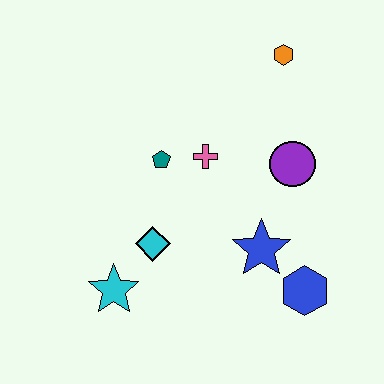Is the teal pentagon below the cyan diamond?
No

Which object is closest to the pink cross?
The teal pentagon is closest to the pink cross.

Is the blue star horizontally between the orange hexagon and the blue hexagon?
No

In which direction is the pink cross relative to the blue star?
The pink cross is above the blue star.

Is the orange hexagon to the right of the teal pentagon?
Yes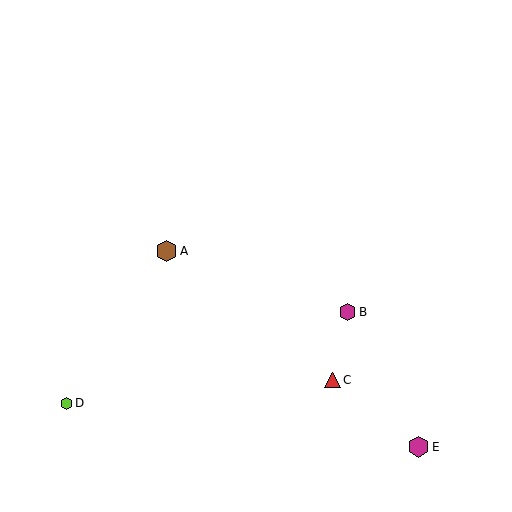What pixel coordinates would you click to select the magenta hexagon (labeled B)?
Click at (347, 312) to select the magenta hexagon B.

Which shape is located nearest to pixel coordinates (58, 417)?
The lime hexagon (labeled D) at (66, 403) is nearest to that location.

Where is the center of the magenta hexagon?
The center of the magenta hexagon is at (347, 312).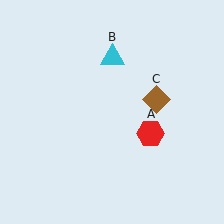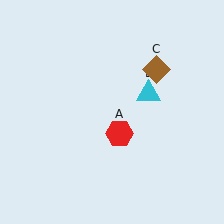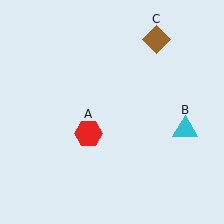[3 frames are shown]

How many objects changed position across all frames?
3 objects changed position: red hexagon (object A), cyan triangle (object B), brown diamond (object C).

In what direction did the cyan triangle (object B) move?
The cyan triangle (object B) moved down and to the right.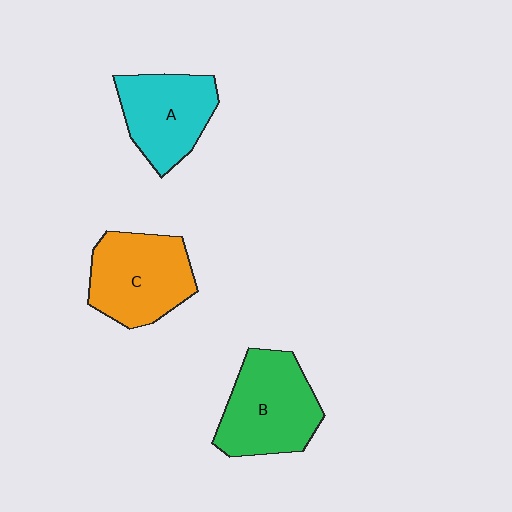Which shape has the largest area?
Shape B (green).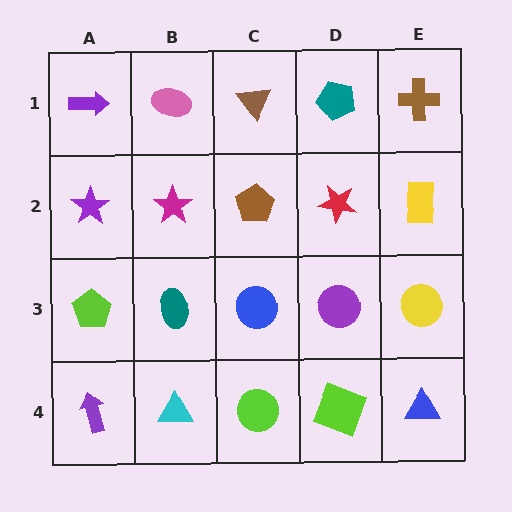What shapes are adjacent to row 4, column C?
A blue circle (row 3, column C), a cyan triangle (row 4, column B), a lime square (row 4, column D).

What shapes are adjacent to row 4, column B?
A teal ellipse (row 3, column B), a purple arrow (row 4, column A), a lime circle (row 4, column C).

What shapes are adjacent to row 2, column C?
A brown triangle (row 1, column C), a blue circle (row 3, column C), a magenta star (row 2, column B), a red star (row 2, column D).